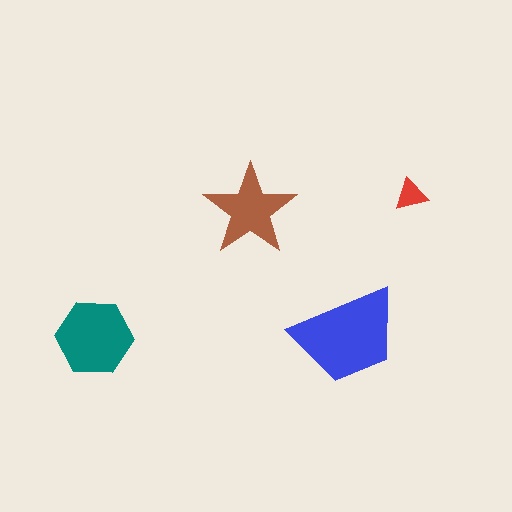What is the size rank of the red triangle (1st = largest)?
4th.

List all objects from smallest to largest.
The red triangle, the brown star, the teal hexagon, the blue trapezoid.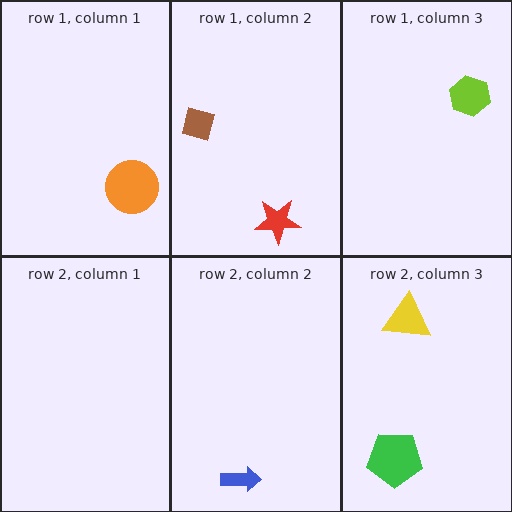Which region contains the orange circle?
The row 1, column 1 region.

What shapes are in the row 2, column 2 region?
The blue arrow.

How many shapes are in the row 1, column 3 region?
1.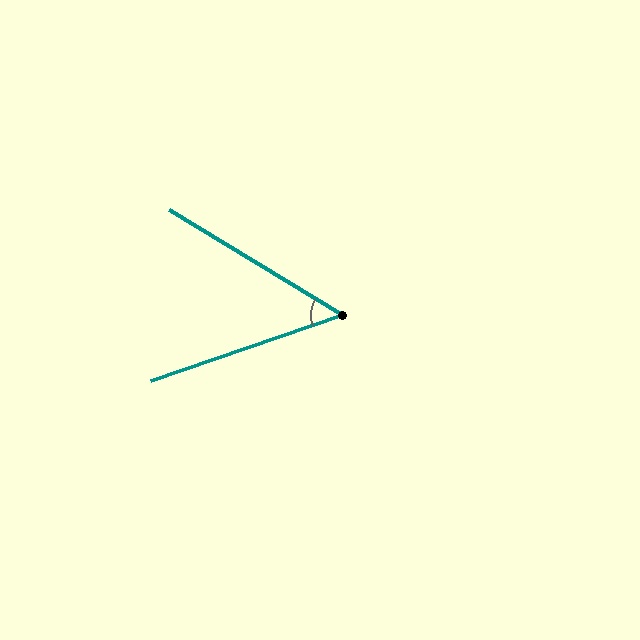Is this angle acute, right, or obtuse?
It is acute.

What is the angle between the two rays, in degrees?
Approximately 50 degrees.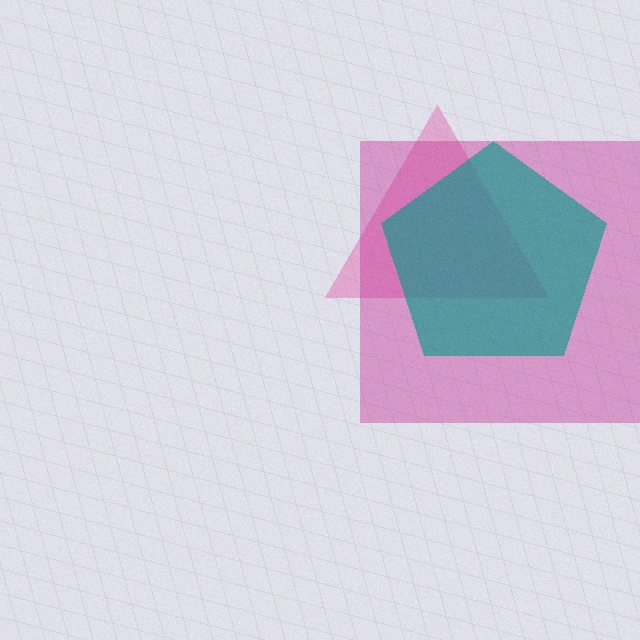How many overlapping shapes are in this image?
There are 3 overlapping shapes in the image.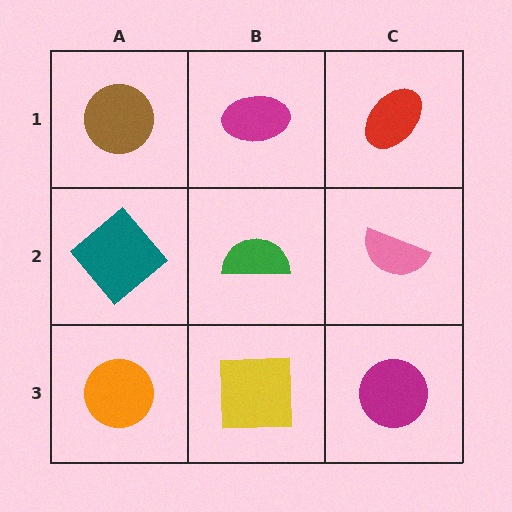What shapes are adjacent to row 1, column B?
A green semicircle (row 2, column B), a brown circle (row 1, column A), a red ellipse (row 1, column C).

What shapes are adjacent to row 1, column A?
A teal diamond (row 2, column A), a magenta ellipse (row 1, column B).